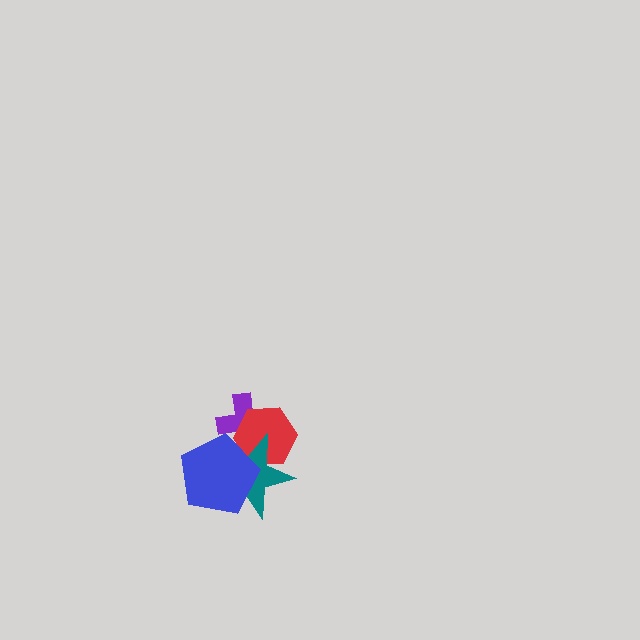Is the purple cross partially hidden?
Yes, it is partially covered by another shape.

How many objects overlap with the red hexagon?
3 objects overlap with the red hexagon.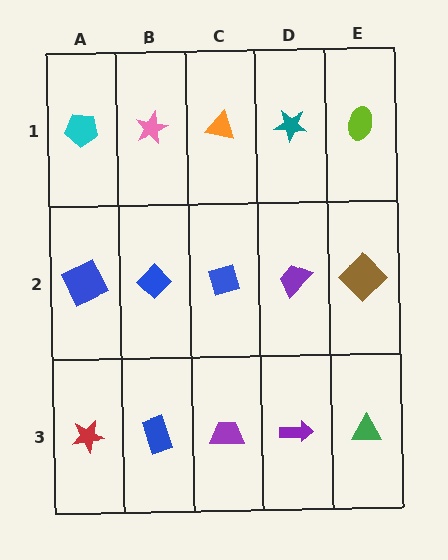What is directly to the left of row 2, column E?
A purple trapezoid.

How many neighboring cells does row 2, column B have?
4.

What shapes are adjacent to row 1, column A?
A blue square (row 2, column A), a pink star (row 1, column B).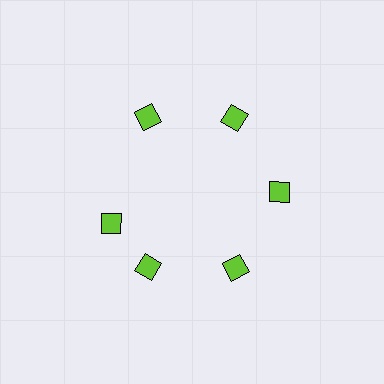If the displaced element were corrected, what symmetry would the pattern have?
It would have 6-fold rotational symmetry — the pattern would map onto itself every 60 degrees.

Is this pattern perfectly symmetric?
No. The 6 lime diamonds are arranged in a ring, but one element near the 9 o'clock position is rotated out of alignment along the ring, breaking the 6-fold rotational symmetry.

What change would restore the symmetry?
The symmetry would be restored by rotating it back into even spacing with its neighbors so that all 6 diamonds sit at equal angles and equal distance from the center.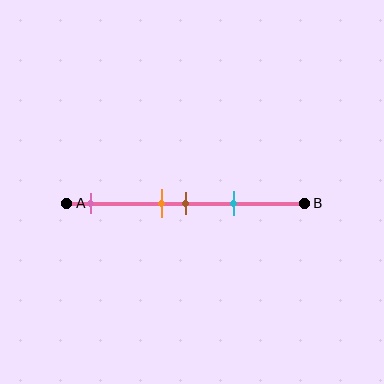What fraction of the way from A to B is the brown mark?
The brown mark is approximately 50% (0.5) of the way from A to B.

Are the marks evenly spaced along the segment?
No, the marks are not evenly spaced.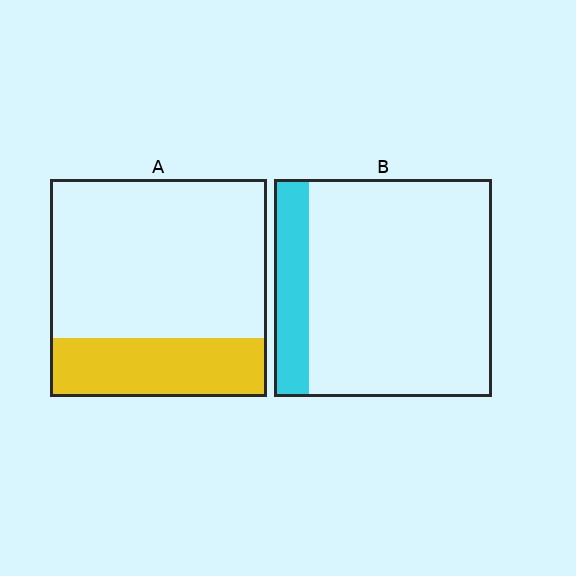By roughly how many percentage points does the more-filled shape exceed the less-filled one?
By roughly 10 percentage points (A over B).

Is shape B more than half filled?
No.